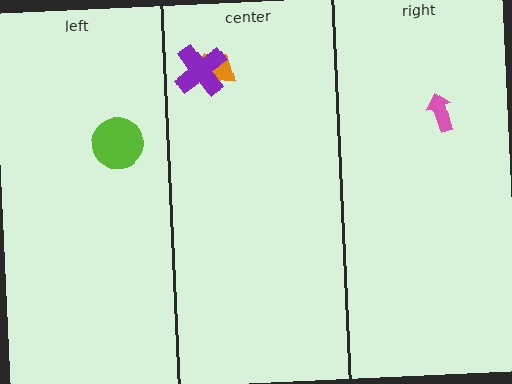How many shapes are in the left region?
1.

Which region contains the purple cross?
The center region.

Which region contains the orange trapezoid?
The center region.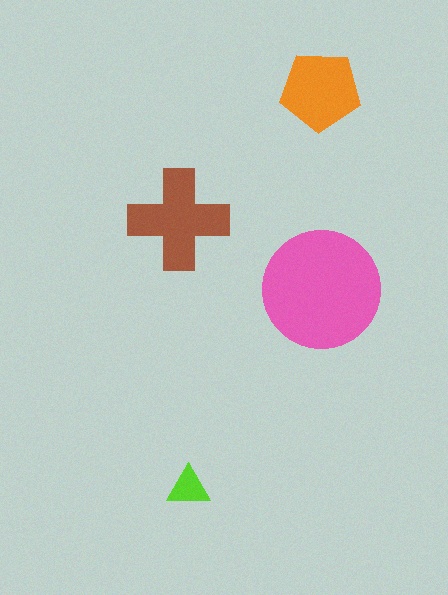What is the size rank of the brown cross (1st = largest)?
2nd.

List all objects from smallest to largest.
The lime triangle, the orange pentagon, the brown cross, the pink circle.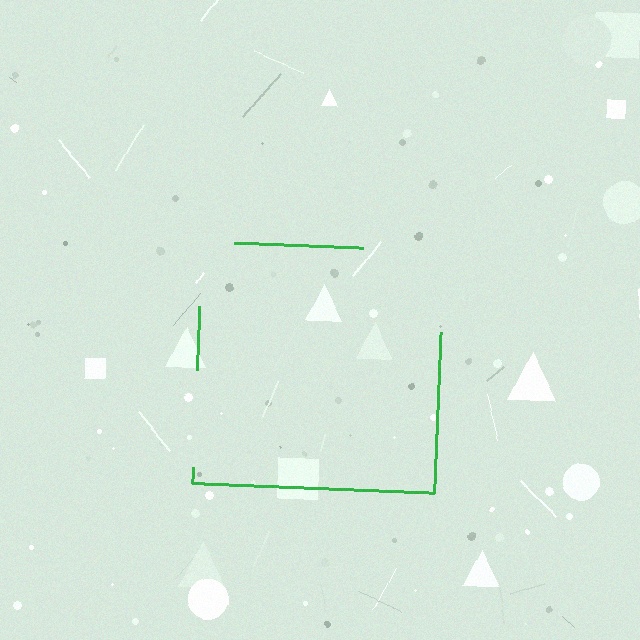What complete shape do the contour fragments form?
The contour fragments form a square.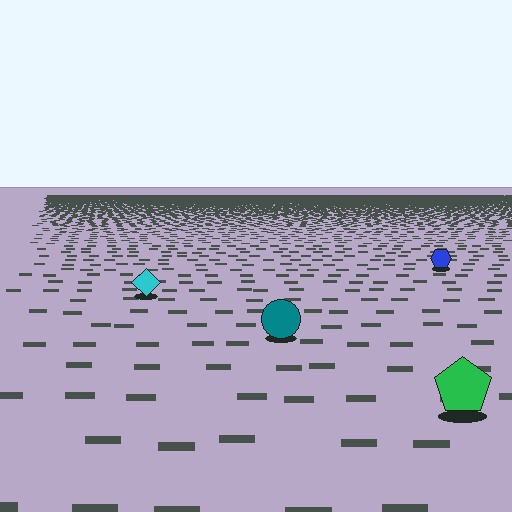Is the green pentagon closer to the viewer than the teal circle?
Yes. The green pentagon is closer — you can tell from the texture gradient: the ground texture is coarser near it.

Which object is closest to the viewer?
The green pentagon is closest. The texture marks near it are larger and more spread out.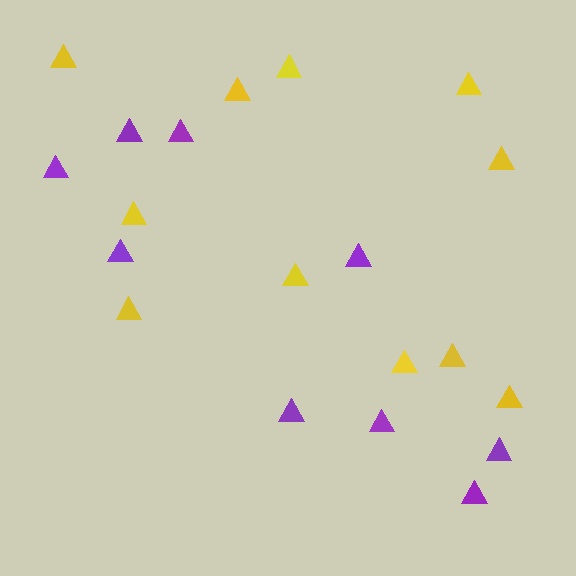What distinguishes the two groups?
There are 2 groups: one group of yellow triangles (11) and one group of purple triangles (9).